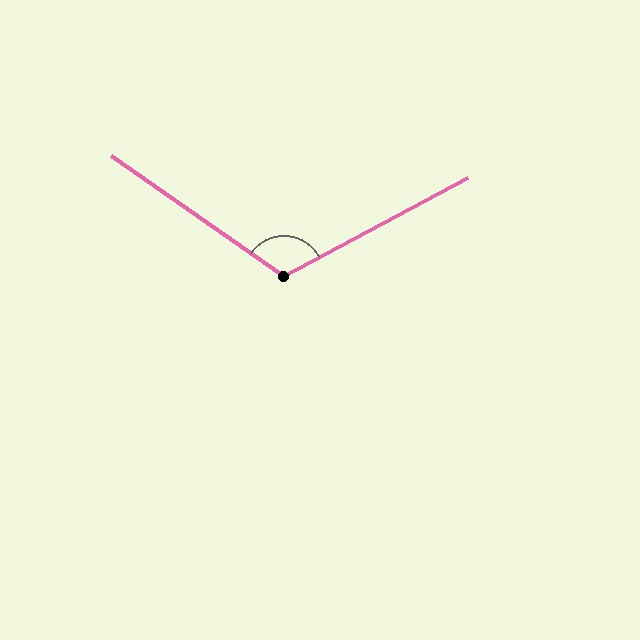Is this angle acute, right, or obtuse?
It is obtuse.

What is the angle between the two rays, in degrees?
Approximately 117 degrees.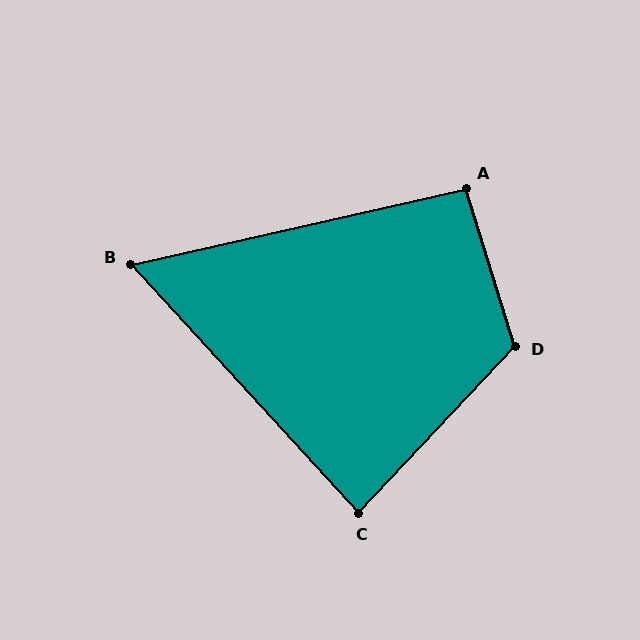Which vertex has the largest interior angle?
D, at approximately 120 degrees.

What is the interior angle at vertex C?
Approximately 86 degrees (approximately right).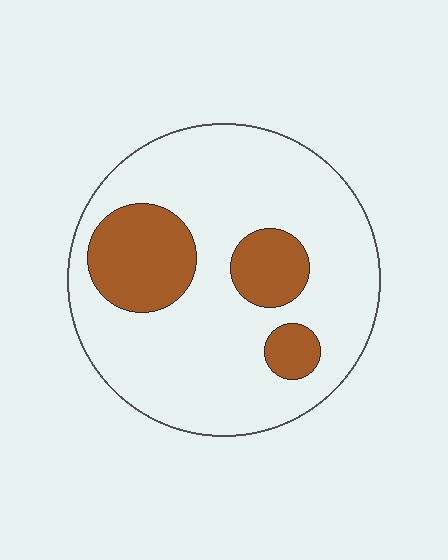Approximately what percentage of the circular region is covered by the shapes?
Approximately 20%.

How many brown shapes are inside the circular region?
3.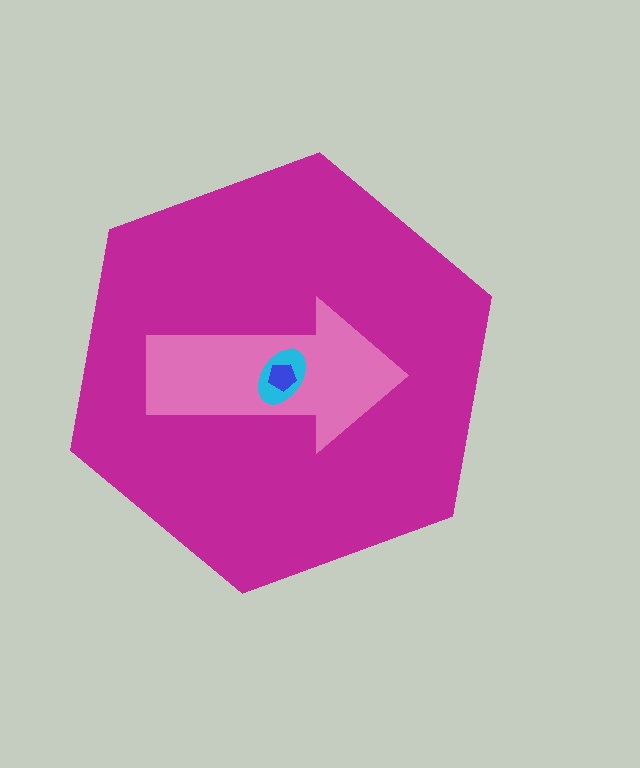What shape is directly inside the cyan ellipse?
The blue pentagon.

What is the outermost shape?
The magenta hexagon.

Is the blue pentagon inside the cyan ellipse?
Yes.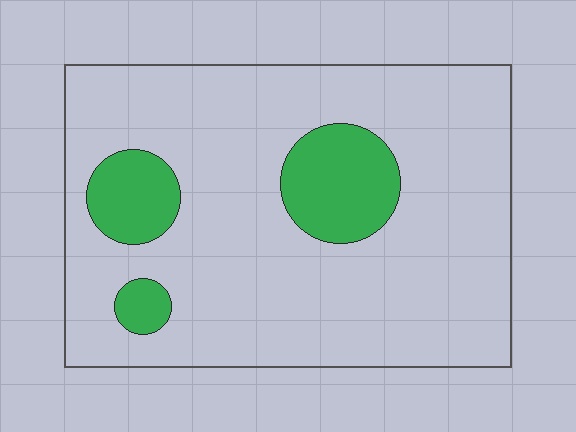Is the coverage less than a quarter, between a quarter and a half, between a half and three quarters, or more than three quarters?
Less than a quarter.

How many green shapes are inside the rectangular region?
3.